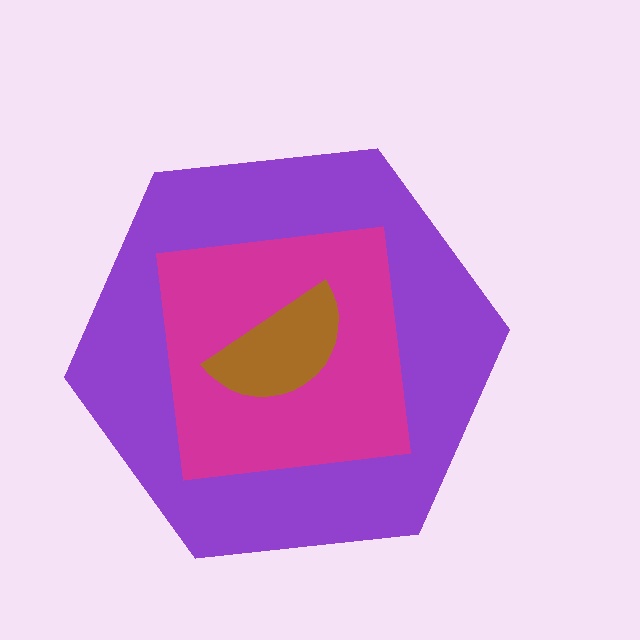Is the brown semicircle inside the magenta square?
Yes.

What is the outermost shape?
The purple hexagon.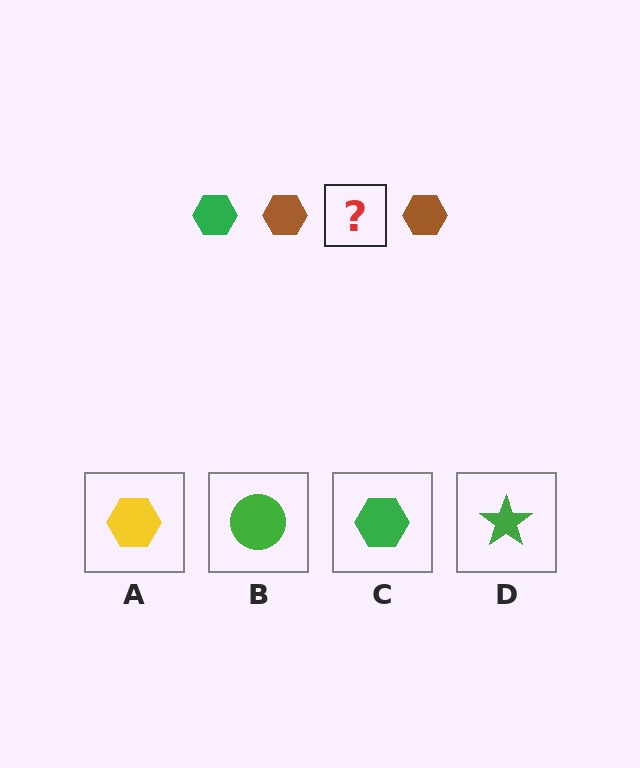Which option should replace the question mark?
Option C.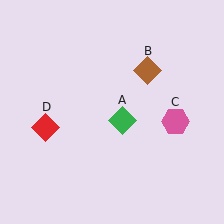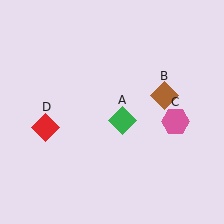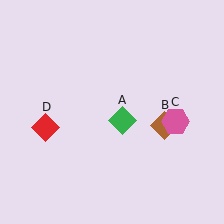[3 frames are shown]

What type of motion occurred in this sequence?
The brown diamond (object B) rotated clockwise around the center of the scene.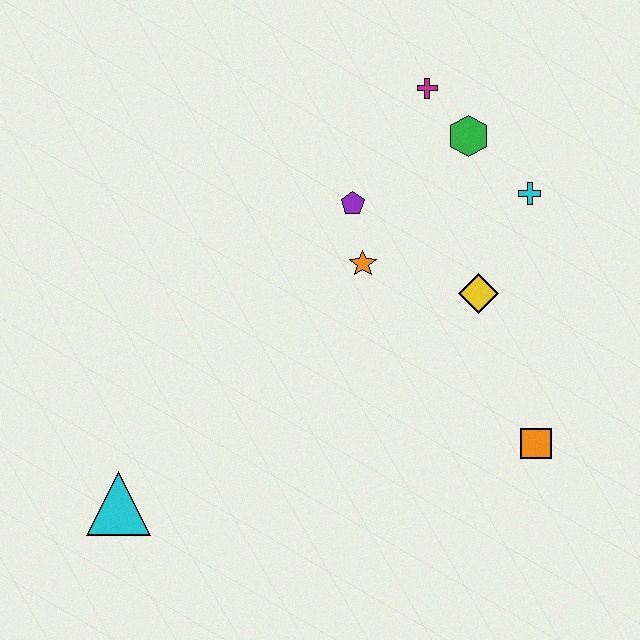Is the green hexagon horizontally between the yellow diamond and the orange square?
No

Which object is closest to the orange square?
The yellow diamond is closest to the orange square.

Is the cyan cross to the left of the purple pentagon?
No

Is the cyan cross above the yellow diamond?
Yes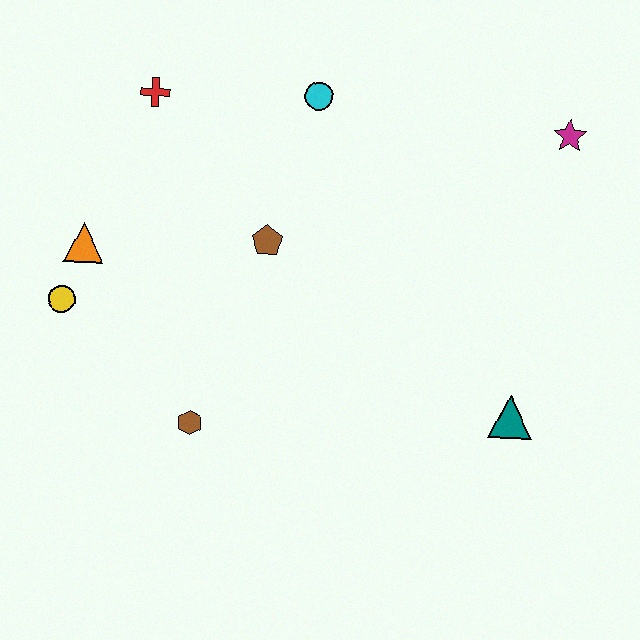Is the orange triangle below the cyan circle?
Yes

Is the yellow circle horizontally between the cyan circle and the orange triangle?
No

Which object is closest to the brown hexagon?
The yellow circle is closest to the brown hexagon.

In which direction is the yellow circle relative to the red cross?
The yellow circle is below the red cross.